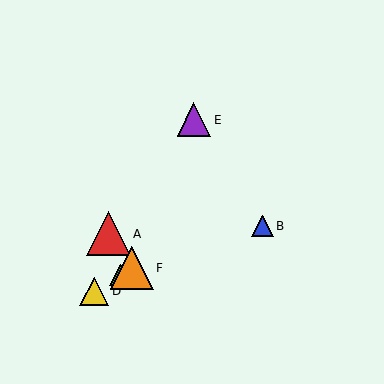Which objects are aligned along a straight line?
Objects C, D, F are aligned along a straight line.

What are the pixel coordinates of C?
Object C is at (120, 275).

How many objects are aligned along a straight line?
3 objects (C, D, F) are aligned along a straight line.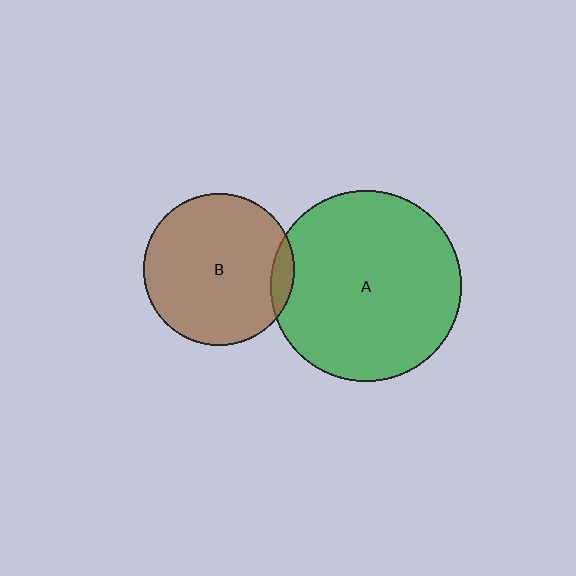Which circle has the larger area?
Circle A (green).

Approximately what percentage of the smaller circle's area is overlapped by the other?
Approximately 5%.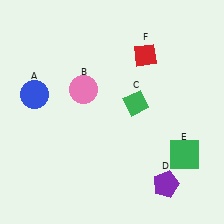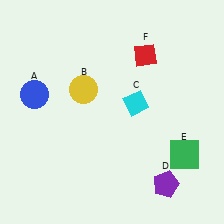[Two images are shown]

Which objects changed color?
B changed from pink to yellow. C changed from green to cyan.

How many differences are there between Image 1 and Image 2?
There are 2 differences between the two images.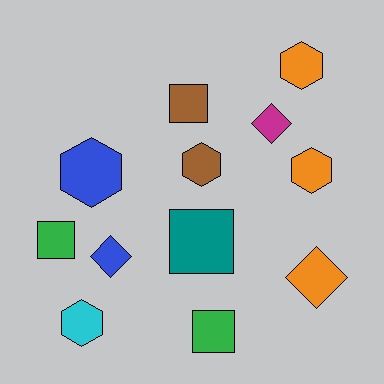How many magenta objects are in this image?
There is 1 magenta object.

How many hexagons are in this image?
There are 5 hexagons.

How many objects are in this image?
There are 12 objects.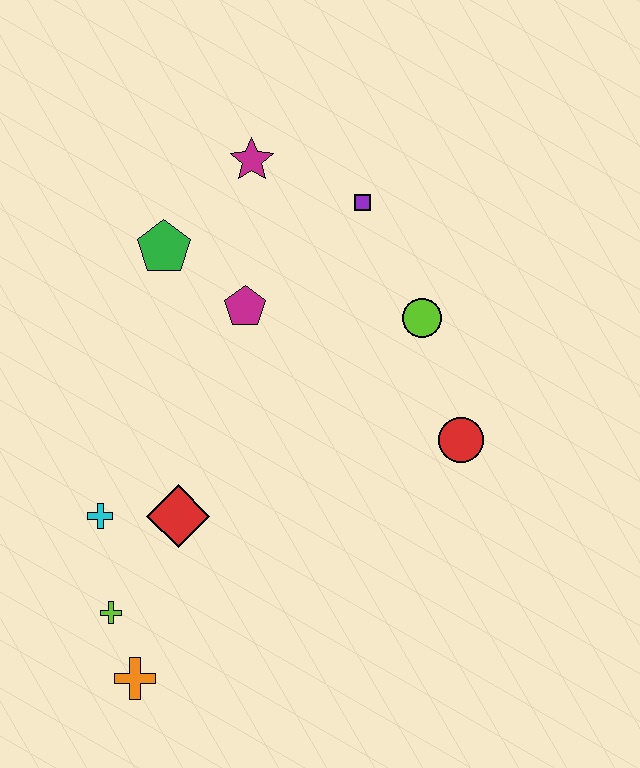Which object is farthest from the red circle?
The orange cross is farthest from the red circle.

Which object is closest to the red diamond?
The cyan cross is closest to the red diamond.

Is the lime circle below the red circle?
No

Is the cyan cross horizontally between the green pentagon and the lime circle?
No